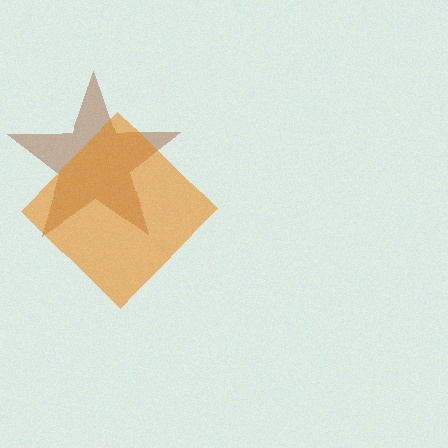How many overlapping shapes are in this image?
There are 2 overlapping shapes in the image.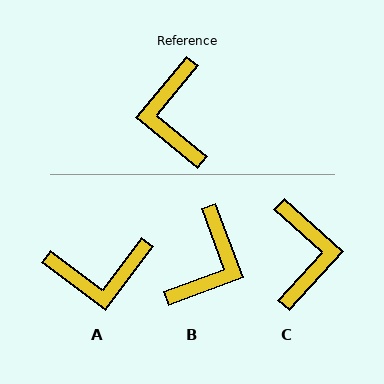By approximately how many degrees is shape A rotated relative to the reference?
Approximately 92 degrees counter-clockwise.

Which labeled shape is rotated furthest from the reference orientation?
C, about 177 degrees away.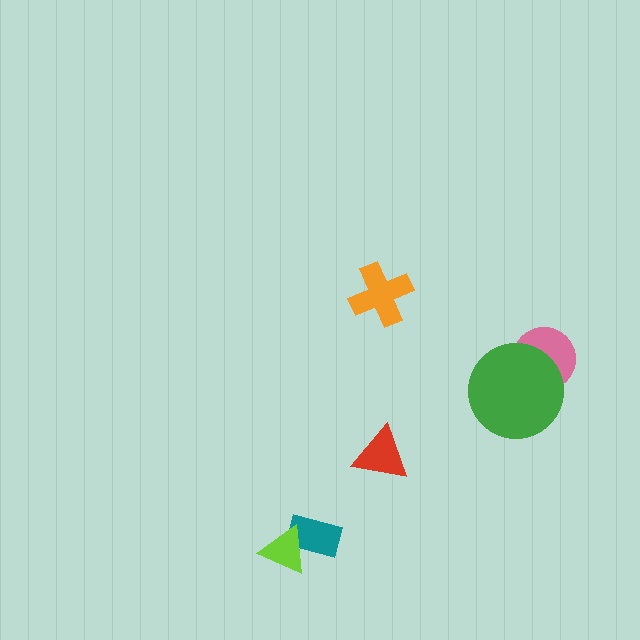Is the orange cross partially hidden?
No, no other shape covers it.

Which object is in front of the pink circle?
The green circle is in front of the pink circle.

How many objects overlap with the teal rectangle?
1 object overlaps with the teal rectangle.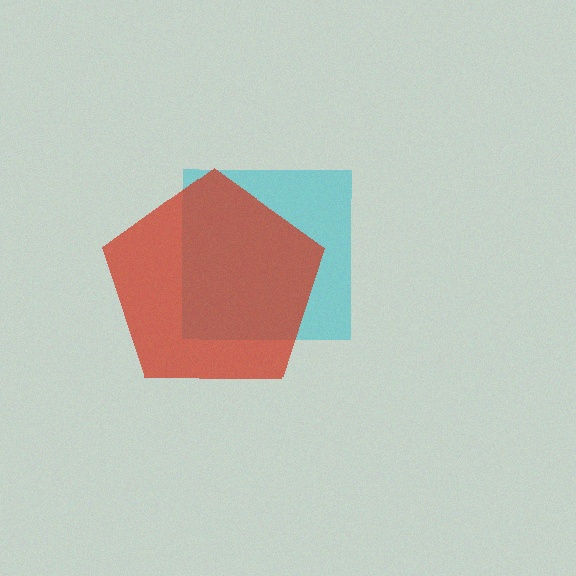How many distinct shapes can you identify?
There are 2 distinct shapes: a cyan square, a red pentagon.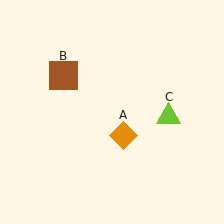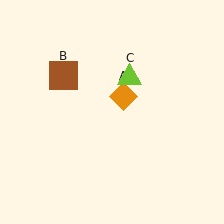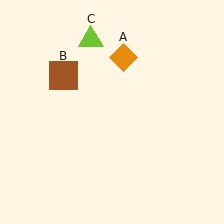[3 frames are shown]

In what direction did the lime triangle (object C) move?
The lime triangle (object C) moved up and to the left.